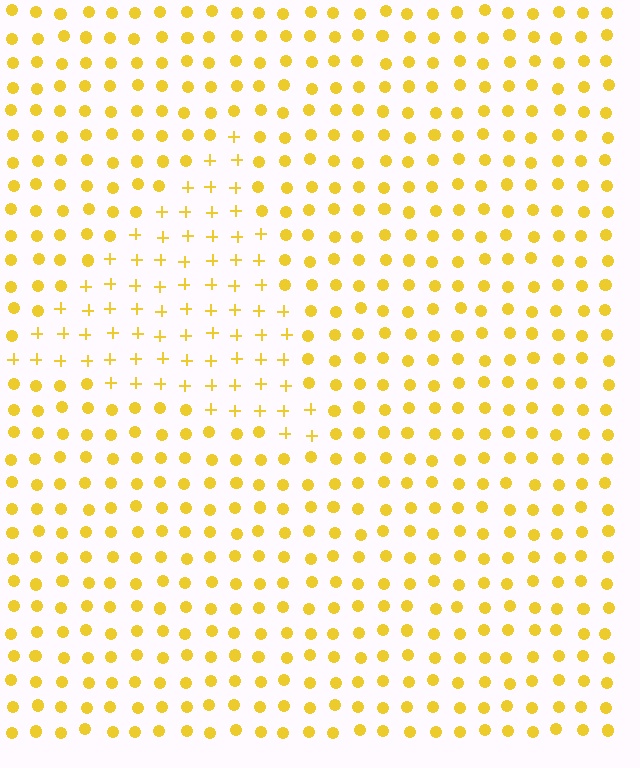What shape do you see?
I see a triangle.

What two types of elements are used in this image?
The image uses plus signs inside the triangle region and circles outside it.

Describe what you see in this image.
The image is filled with small yellow elements arranged in a uniform grid. A triangle-shaped region contains plus signs, while the surrounding area contains circles. The boundary is defined purely by the change in element shape.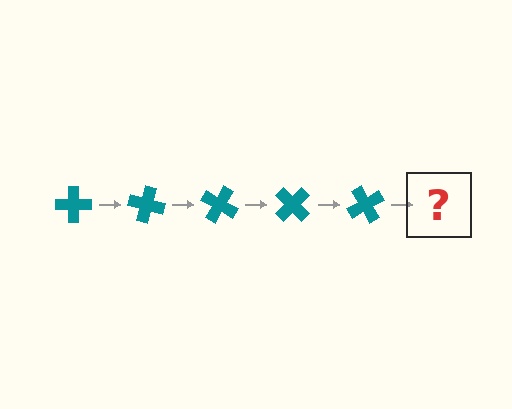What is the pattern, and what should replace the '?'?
The pattern is that the cross rotates 15 degrees each step. The '?' should be a teal cross rotated 75 degrees.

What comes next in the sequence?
The next element should be a teal cross rotated 75 degrees.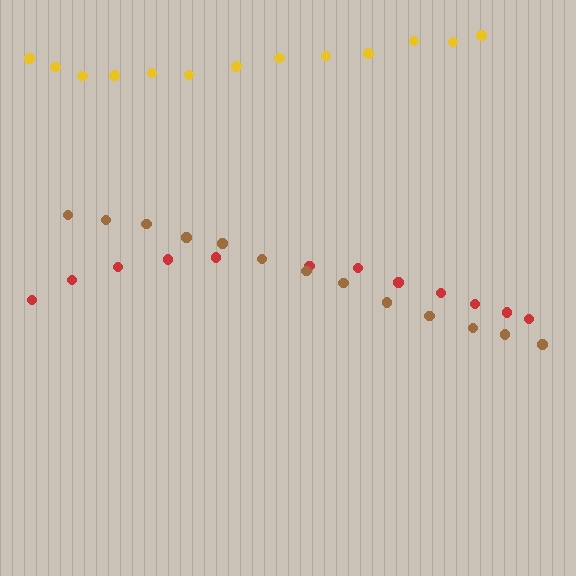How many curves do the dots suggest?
There are 3 distinct paths.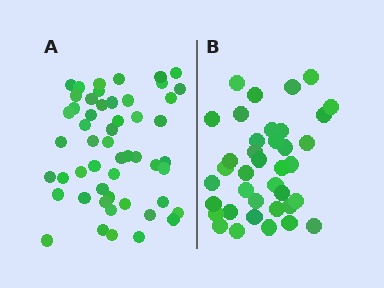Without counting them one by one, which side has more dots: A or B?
Region A (the left region) has more dots.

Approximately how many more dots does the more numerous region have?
Region A has approximately 15 more dots than region B.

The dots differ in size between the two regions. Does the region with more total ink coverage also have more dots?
No. Region B has more total ink coverage because its dots are larger, but region A actually contains more individual dots. Total area can be misleading — the number of items is what matters here.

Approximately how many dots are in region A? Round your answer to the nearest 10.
About 50 dots. (The exact count is 52, which rounds to 50.)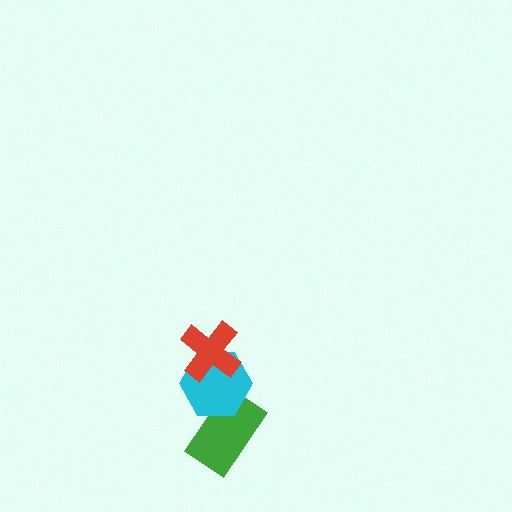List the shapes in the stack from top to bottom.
From top to bottom: the red cross, the cyan hexagon, the green rectangle.